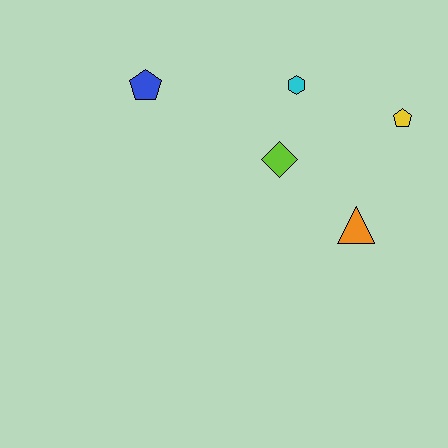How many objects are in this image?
There are 5 objects.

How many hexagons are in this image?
There is 1 hexagon.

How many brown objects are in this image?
There are no brown objects.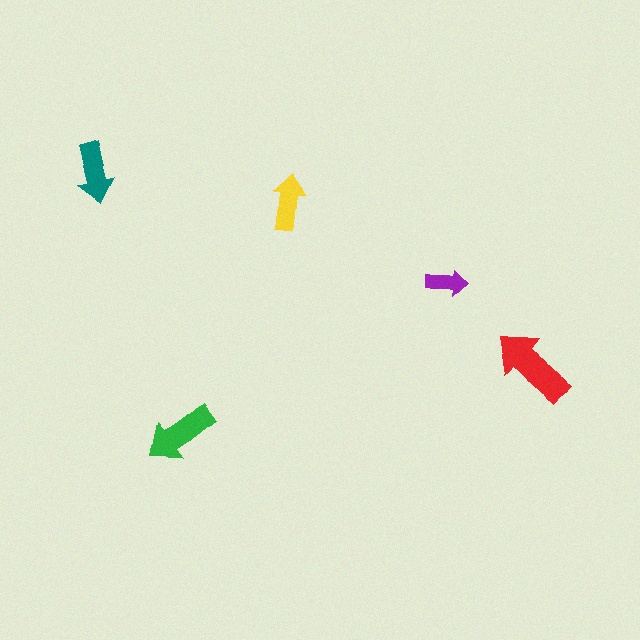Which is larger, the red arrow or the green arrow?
The red one.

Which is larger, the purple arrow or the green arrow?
The green one.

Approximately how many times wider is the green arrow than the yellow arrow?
About 1.5 times wider.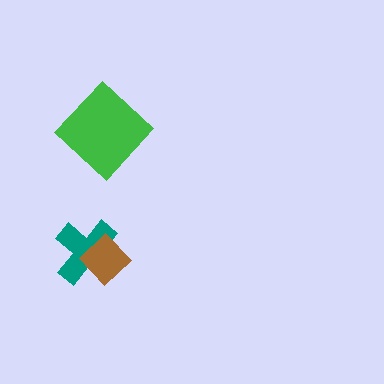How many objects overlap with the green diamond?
0 objects overlap with the green diamond.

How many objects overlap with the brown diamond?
1 object overlaps with the brown diamond.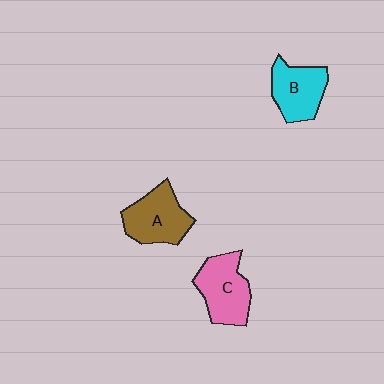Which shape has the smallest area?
Shape B (cyan).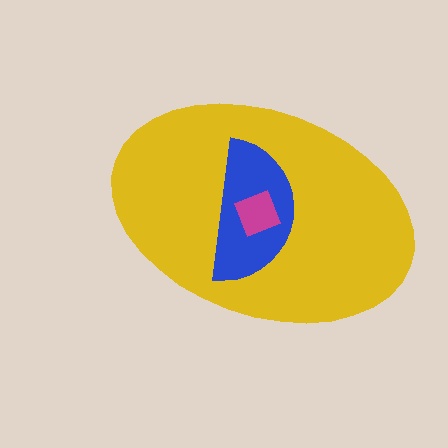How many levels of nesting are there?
3.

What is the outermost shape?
The yellow ellipse.